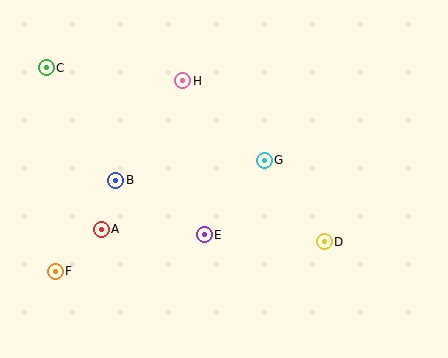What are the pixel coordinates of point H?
Point H is at (183, 81).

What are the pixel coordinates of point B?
Point B is at (116, 180).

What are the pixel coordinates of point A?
Point A is at (101, 229).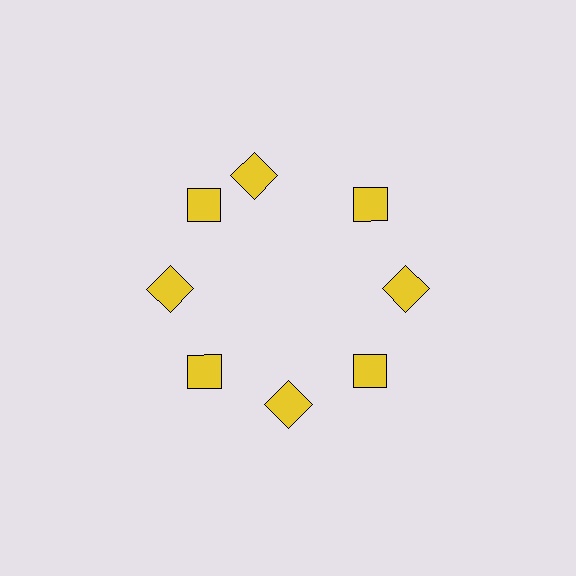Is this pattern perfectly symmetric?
No. The 8 yellow diamonds are arranged in a ring, but one element near the 12 o'clock position is rotated out of alignment along the ring, breaking the 8-fold rotational symmetry.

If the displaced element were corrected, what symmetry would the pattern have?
It would have 8-fold rotational symmetry — the pattern would map onto itself every 45 degrees.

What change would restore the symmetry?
The symmetry would be restored by rotating it back into even spacing with its neighbors so that all 8 diamonds sit at equal angles and equal distance from the center.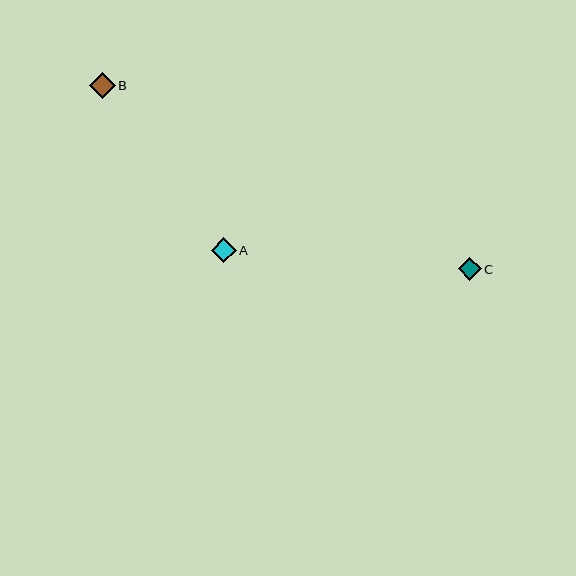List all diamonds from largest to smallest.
From largest to smallest: B, A, C.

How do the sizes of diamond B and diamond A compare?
Diamond B and diamond A are approximately the same size.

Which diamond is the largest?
Diamond B is the largest with a size of approximately 26 pixels.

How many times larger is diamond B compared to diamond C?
Diamond B is approximately 1.1 times the size of diamond C.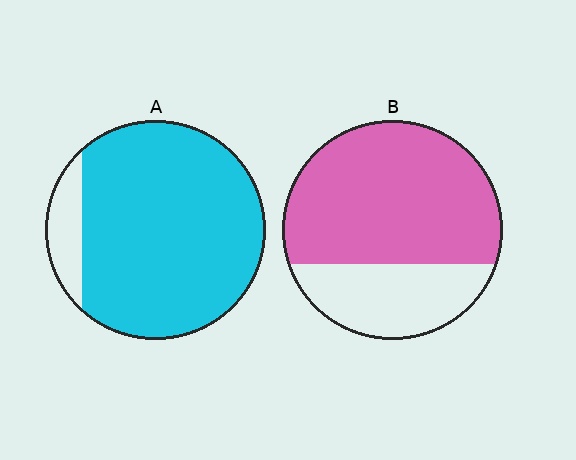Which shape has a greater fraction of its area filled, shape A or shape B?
Shape A.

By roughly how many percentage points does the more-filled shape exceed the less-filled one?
By roughly 20 percentage points (A over B).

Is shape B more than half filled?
Yes.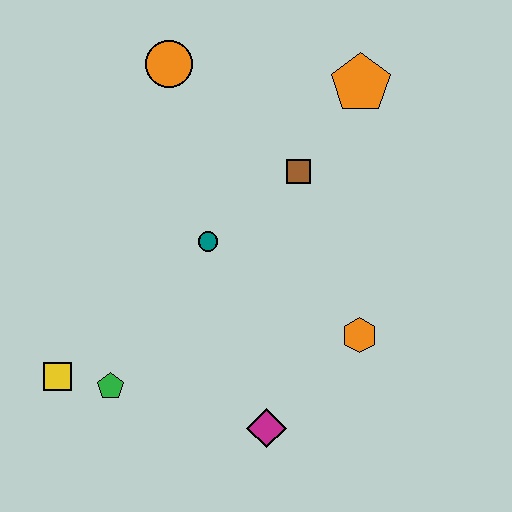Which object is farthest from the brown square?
The yellow square is farthest from the brown square.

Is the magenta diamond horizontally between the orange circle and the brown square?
Yes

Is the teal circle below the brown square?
Yes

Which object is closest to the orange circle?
The brown square is closest to the orange circle.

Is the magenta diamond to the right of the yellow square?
Yes